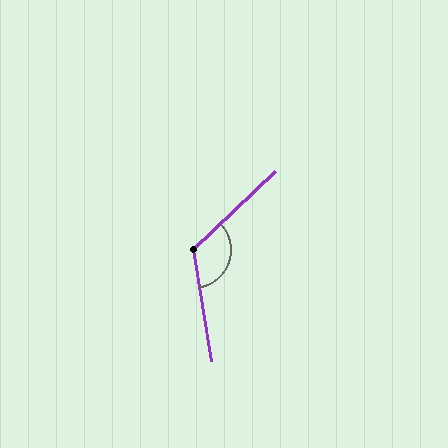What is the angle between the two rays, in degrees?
Approximately 124 degrees.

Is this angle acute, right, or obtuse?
It is obtuse.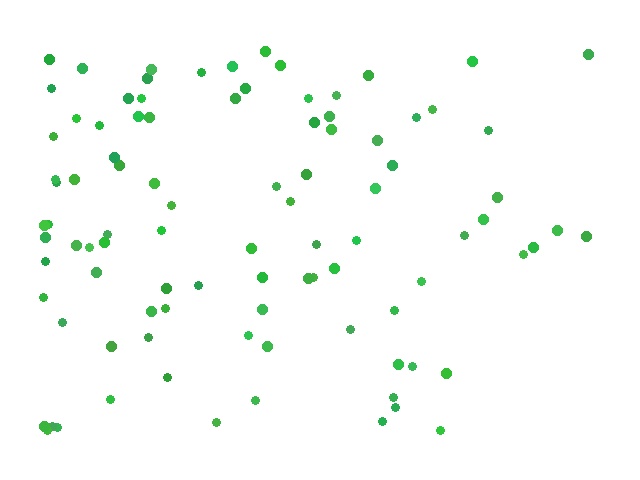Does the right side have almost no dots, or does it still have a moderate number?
Still a moderate number, just noticeably fewer than the left.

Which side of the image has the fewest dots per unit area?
The right.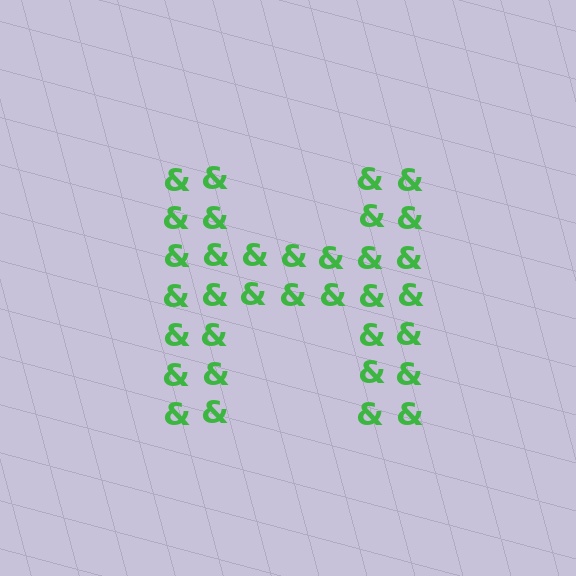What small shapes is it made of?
It is made of small ampersands.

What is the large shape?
The large shape is the letter H.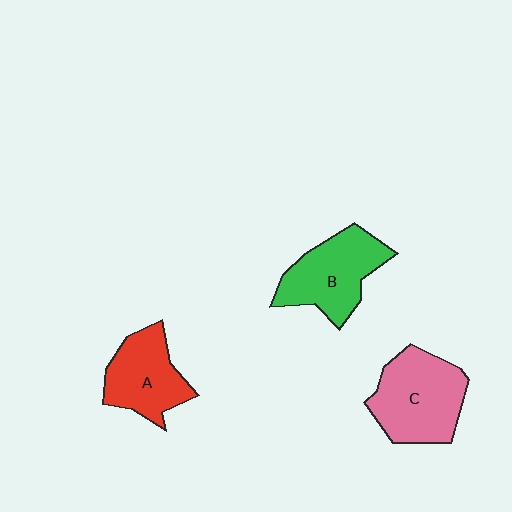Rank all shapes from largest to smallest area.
From largest to smallest: C (pink), B (green), A (red).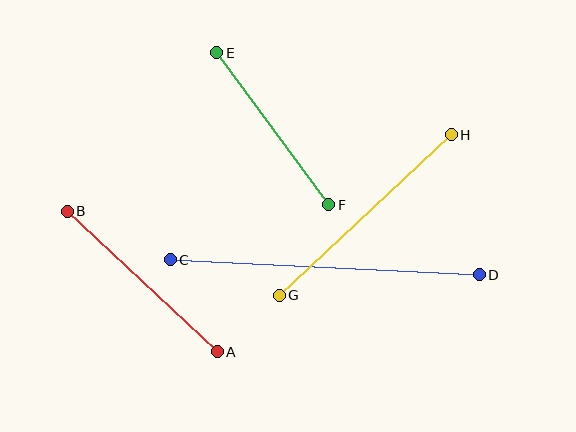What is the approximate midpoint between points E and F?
The midpoint is at approximately (273, 129) pixels.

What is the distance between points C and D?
The distance is approximately 309 pixels.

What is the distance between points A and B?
The distance is approximately 205 pixels.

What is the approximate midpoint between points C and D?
The midpoint is at approximately (325, 267) pixels.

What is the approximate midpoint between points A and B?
The midpoint is at approximately (142, 282) pixels.